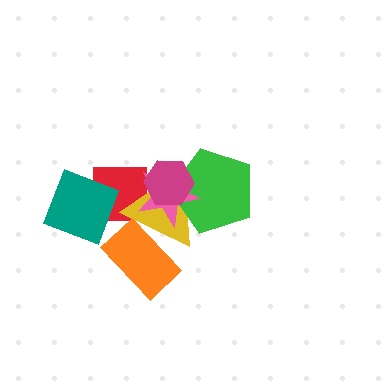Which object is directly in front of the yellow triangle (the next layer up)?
The green pentagon is directly in front of the yellow triangle.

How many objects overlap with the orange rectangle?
1 object overlaps with the orange rectangle.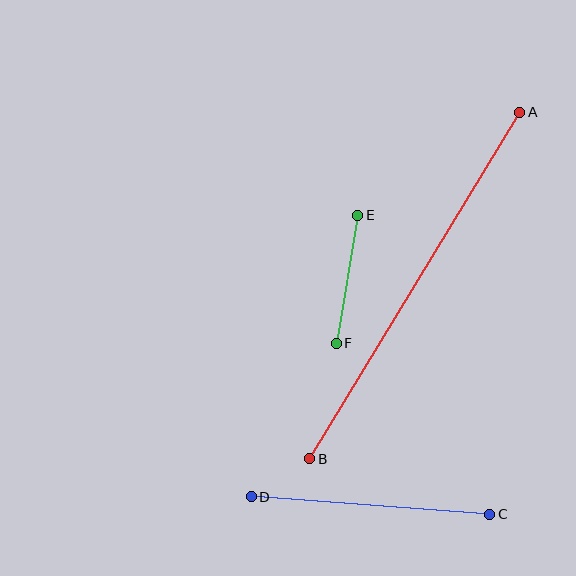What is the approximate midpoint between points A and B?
The midpoint is at approximately (415, 286) pixels.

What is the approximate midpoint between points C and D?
The midpoint is at approximately (370, 506) pixels.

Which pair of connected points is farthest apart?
Points A and B are farthest apart.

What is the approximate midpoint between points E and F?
The midpoint is at approximately (347, 279) pixels.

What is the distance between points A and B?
The distance is approximately 405 pixels.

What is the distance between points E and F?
The distance is approximately 129 pixels.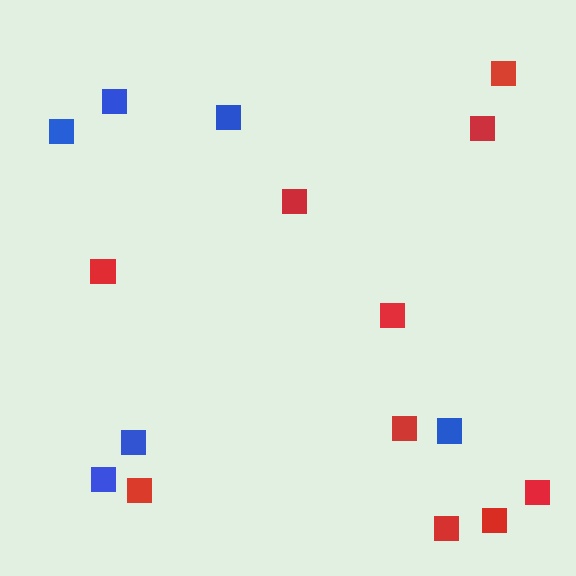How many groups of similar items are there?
There are 2 groups: one group of blue squares (6) and one group of red squares (10).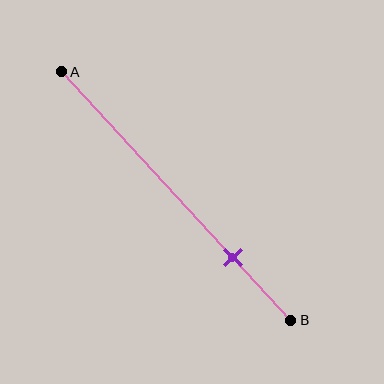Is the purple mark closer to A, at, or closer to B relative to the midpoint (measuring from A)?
The purple mark is closer to point B than the midpoint of segment AB.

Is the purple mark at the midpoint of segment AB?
No, the mark is at about 75% from A, not at the 50% midpoint.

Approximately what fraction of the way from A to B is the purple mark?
The purple mark is approximately 75% of the way from A to B.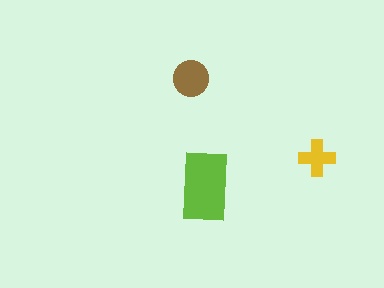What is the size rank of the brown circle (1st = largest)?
2nd.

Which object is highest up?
The brown circle is topmost.